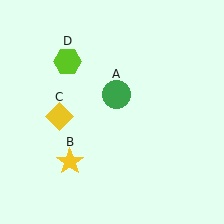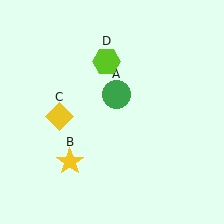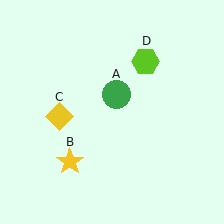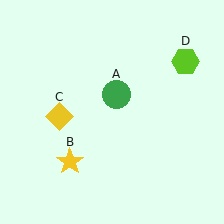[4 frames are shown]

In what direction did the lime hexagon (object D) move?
The lime hexagon (object D) moved right.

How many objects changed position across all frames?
1 object changed position: lime hexagon (object D).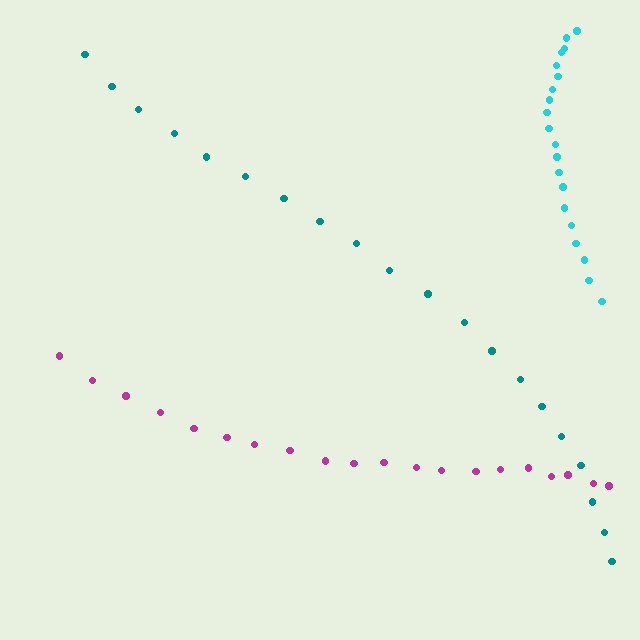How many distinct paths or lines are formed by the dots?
There are 3 distinct paths.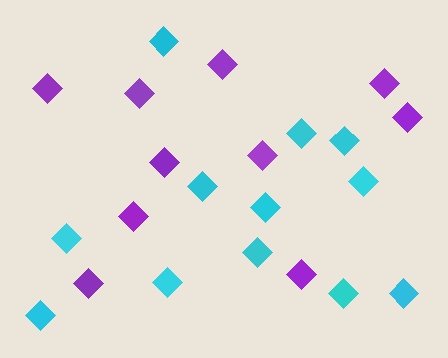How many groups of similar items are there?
There are 2 groups: one group of purple diamonds (10) and one group of cyan diamonds (12).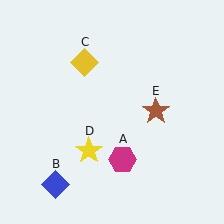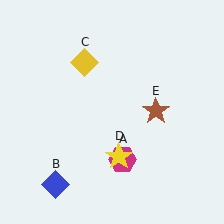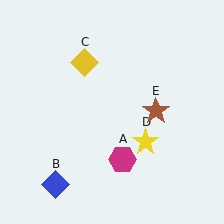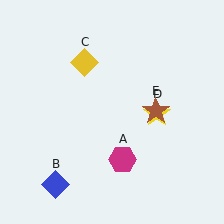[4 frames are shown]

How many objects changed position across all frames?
1 object changed position: yellow star (object D).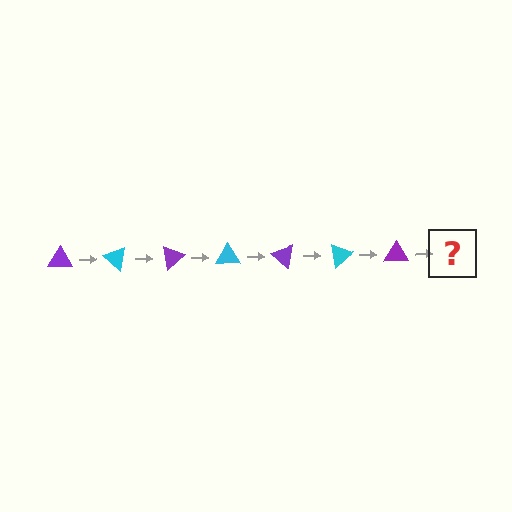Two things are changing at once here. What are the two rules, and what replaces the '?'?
The two rules are that it rotates 40 degrees each step and the color cycles through purple and cyan. The '?' should be a cyan triangle, rotated 280 degrees from the start.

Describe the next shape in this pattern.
It should be a cyan triangle, rotated 280 degrees from the start.